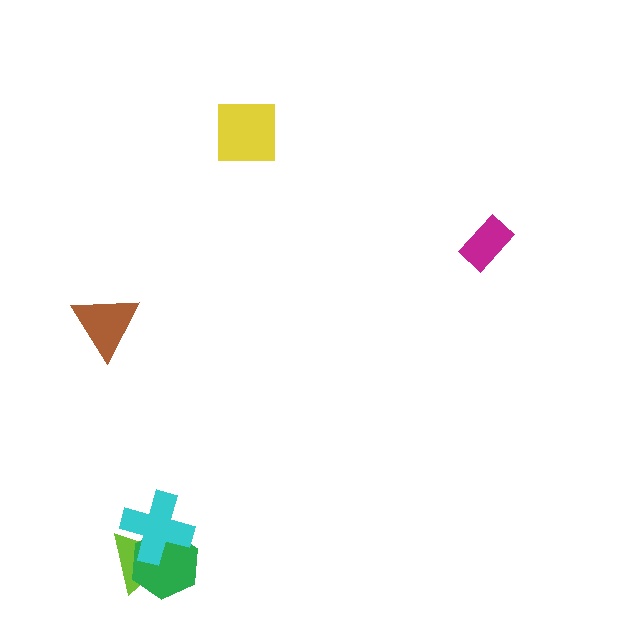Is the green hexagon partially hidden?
Yes, it is partially covered by another shape.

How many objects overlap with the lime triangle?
2 objects overlap with the lime triangle.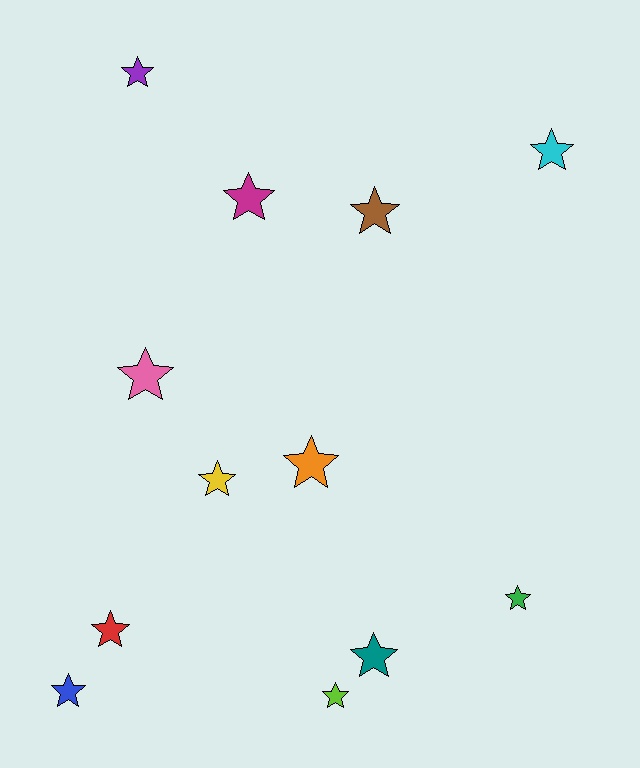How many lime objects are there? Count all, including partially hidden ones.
There is 1 lime object.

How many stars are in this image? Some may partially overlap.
There are 12 stars.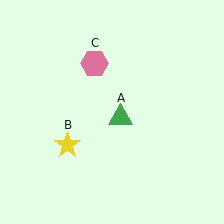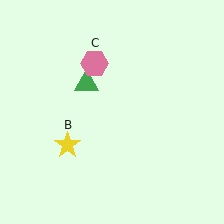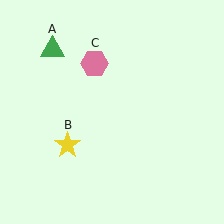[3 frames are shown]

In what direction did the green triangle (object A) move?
The green triangle (object A) moved up and to the left.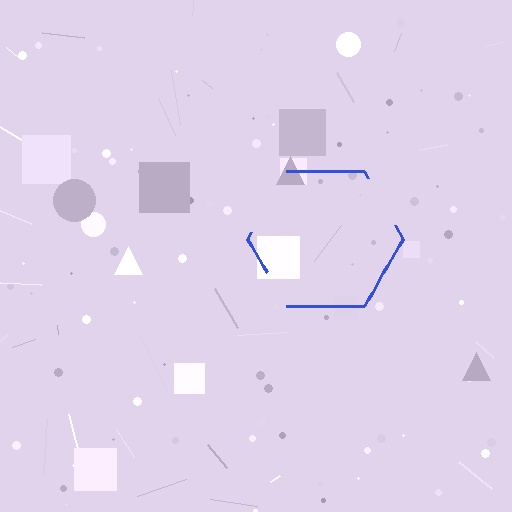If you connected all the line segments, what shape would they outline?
They would outline a hexagon.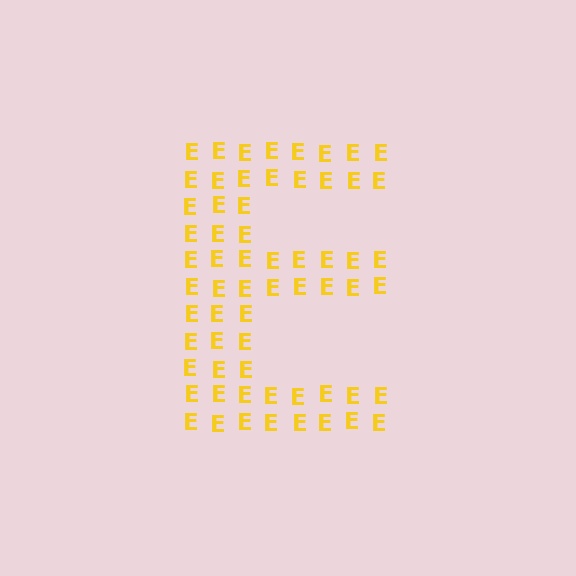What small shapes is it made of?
It is made of small letter E's.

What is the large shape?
The large shape is the letter E.